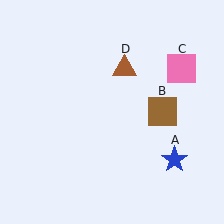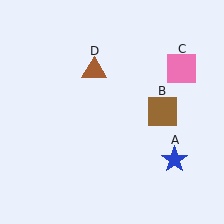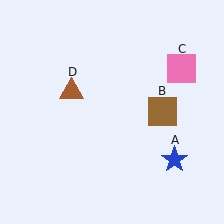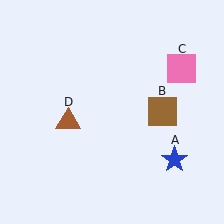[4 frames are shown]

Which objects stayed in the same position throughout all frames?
Blue star (object A) and brown square (object B) and pink square (object C) remained stationary.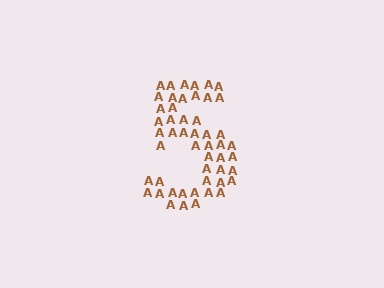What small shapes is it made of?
It is made of small letter A's.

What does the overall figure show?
The overall figure shows the digit 5.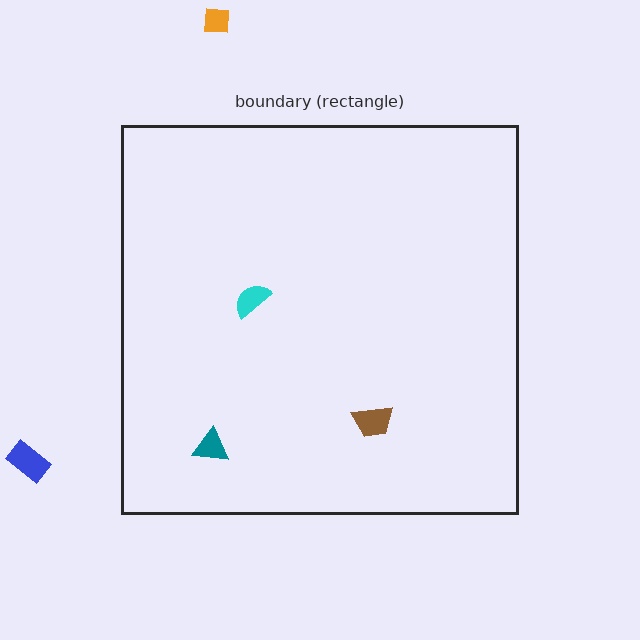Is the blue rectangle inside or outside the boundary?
Outside.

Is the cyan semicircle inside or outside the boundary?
Inside.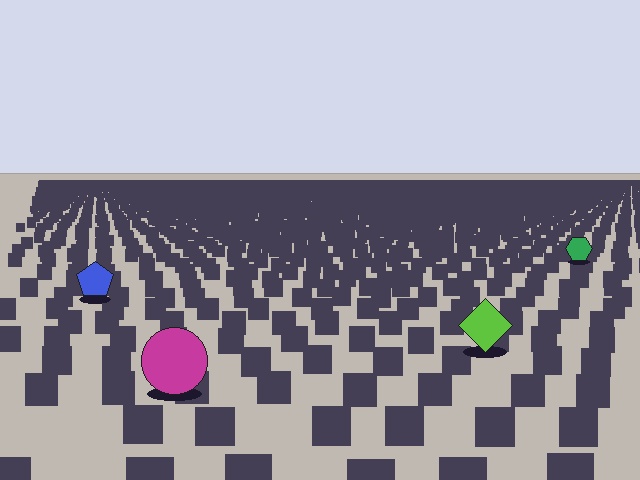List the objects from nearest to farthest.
From nearest to farthest: the magenta circle, the lime diamond, the blue pentagon, the green hexagon.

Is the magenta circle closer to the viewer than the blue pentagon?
Yes. The magenta circle is closer — you can tell from the texture gradient: the ground texture is coarser near it.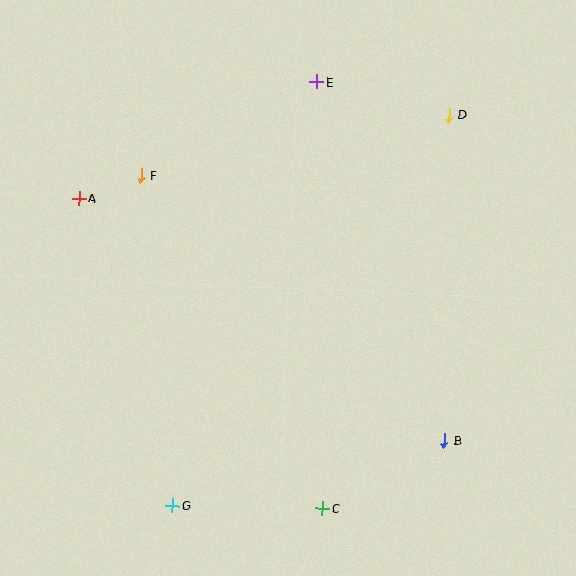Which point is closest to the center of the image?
Point F at (141, 175) is closest to the center.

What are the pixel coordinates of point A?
Point A is at (79, 198).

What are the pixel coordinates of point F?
Point F is at (141, 175).